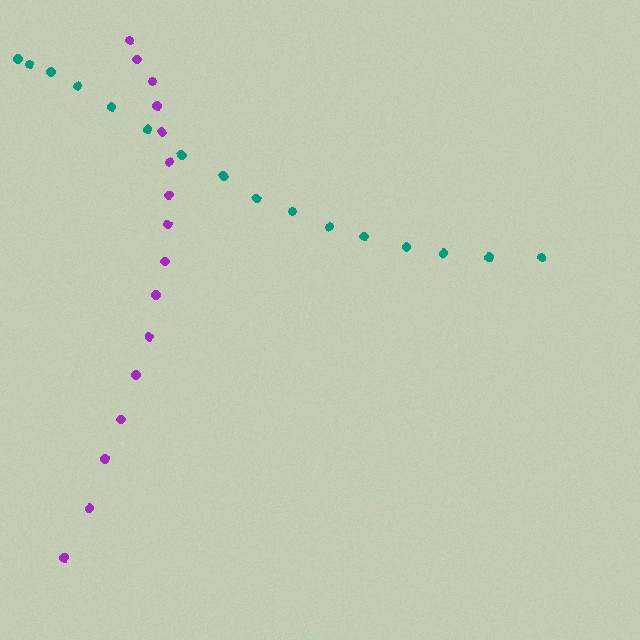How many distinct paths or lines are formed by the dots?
There are 2 distinct paths.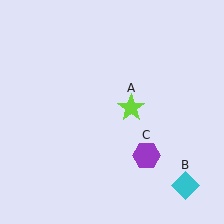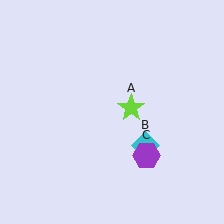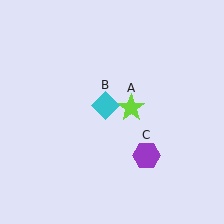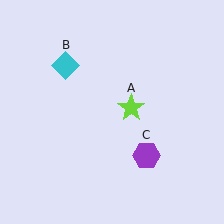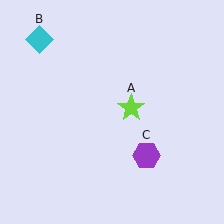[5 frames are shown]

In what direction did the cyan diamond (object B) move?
The cyan diamond (object B) moved up and to the left.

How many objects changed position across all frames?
1 object changed position: cyan diamond (object B).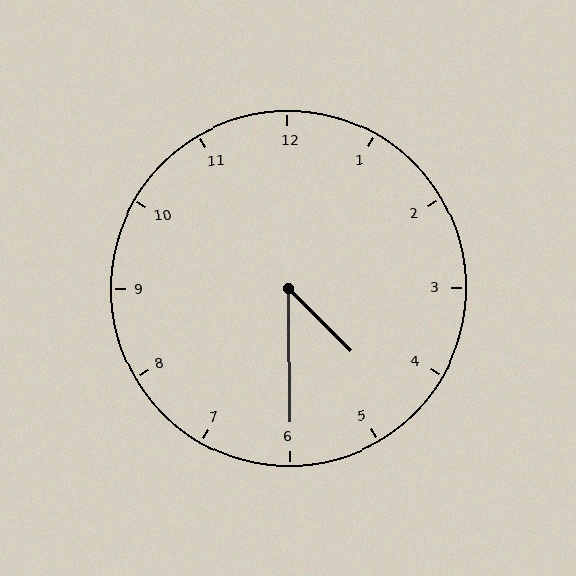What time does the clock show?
4:30.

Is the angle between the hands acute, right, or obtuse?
It is acute.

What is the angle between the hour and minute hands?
Approximately 45 degrees.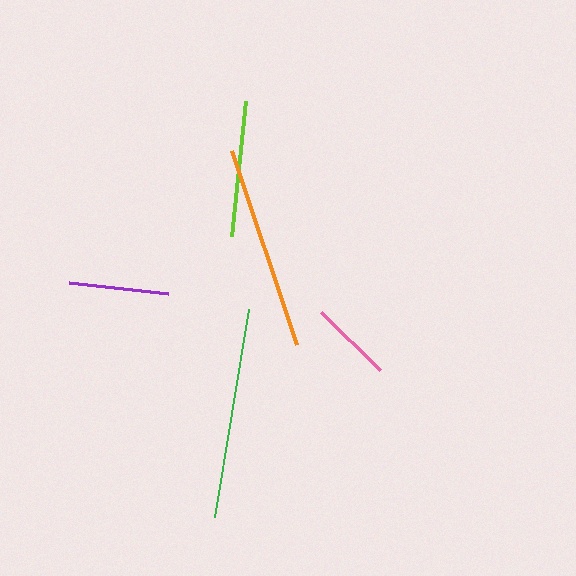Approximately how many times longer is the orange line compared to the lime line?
The orange line is approximately 1.5 times the length of the lime line.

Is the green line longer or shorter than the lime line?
The green line is longer than the lime line.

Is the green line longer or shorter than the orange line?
The green line is longer than the orange line.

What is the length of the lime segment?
The lime segment is approximately 135 pixels long.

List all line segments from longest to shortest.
From longest to shortest: green, orange, lime, purple, pink.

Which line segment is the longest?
The green line is the longest at approximately 211 pixels.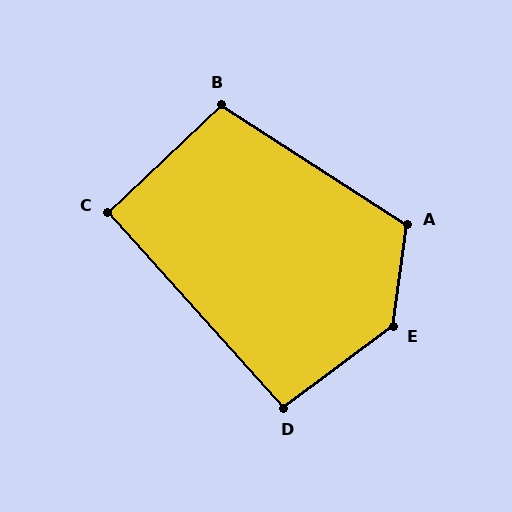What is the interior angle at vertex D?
Approximately 95 degrees (obtuse).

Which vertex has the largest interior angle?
E, at approximately 134 degrees.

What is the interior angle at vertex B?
Approximately 104 degrees (obtuse).